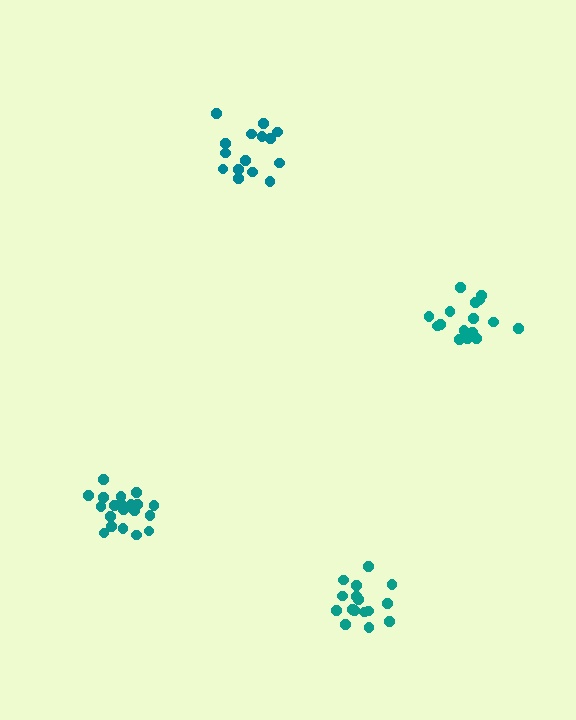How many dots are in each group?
Group 1: 20 dots, Group 2: 16 dots, Group 3: 15 dots, Group 4: 16 dots (67 total).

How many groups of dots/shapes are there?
There are 4 groups.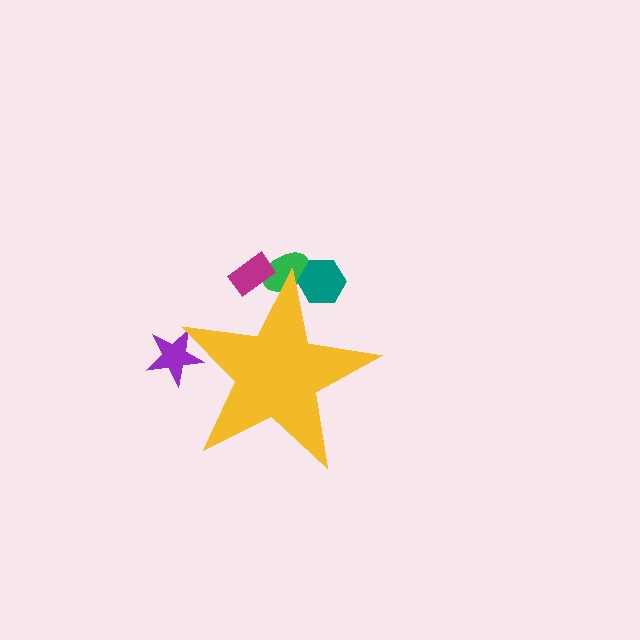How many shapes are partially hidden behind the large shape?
4 shapes are partially hidden.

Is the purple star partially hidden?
Yes, the purple star is partially hidden behind the yellow star.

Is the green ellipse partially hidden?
Yes, the green ellipse is partially hidden behind the yellow star.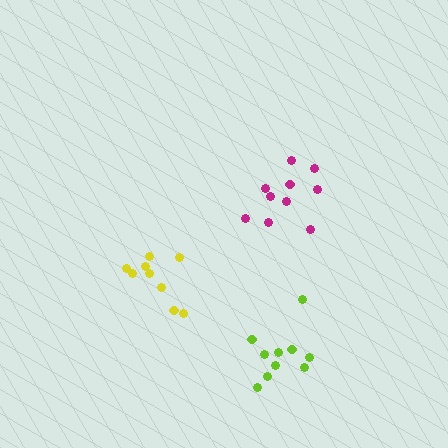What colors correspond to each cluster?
The clusters are colored: lime, magenta, yellow.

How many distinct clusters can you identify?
There are 3 distinct clusters.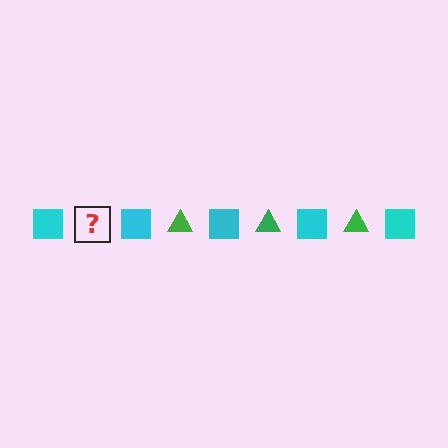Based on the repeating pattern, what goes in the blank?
The blank should be a green triangle.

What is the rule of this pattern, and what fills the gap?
The rule is that the pattern alternates between cyan square and green triangle. The gap should be filled with a green triangle.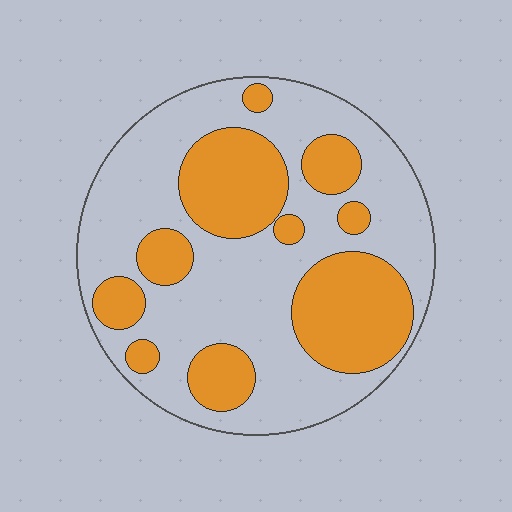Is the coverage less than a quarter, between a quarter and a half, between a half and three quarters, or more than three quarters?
Between a quarter and a half.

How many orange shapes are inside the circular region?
10.